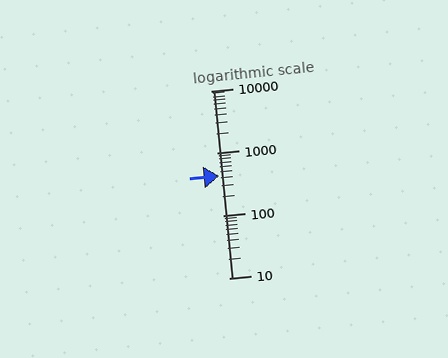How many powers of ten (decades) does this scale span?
The scale spans 3 decades, from 10 to 10000.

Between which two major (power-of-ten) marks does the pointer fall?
The pointer is between 100 and 1000.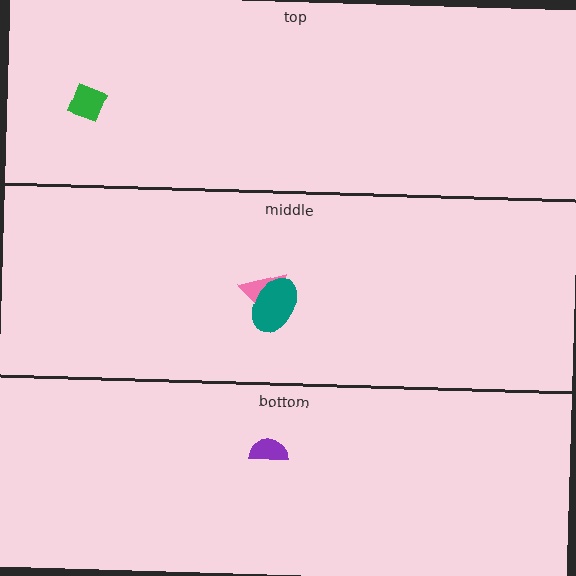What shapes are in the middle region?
The pink triangle, the teal ellipse.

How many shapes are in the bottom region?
1.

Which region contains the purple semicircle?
The bottom region.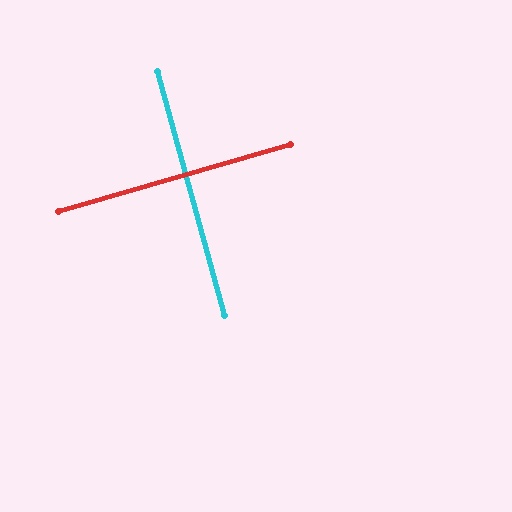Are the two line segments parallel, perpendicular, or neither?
Perpendicular — they meet at approximately 89°.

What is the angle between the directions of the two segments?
Approximately 89 degrees.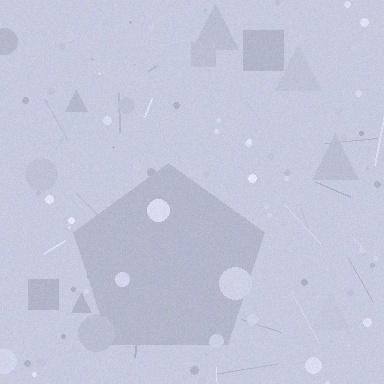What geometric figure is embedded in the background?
A pentagon is embedded in the background.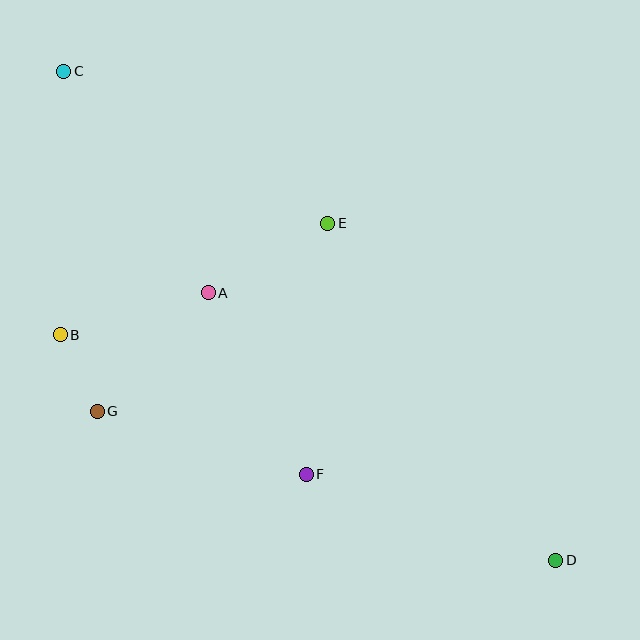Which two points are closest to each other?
Points B and G are closest to each other.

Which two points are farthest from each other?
Points C and D are farthest from each other.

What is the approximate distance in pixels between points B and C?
The distance between B and C is approximately 263 pixels.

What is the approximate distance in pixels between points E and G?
The distance between E and G is approximately 297 pixels.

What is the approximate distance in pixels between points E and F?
The distance between E and F is approximately 252 pixels.